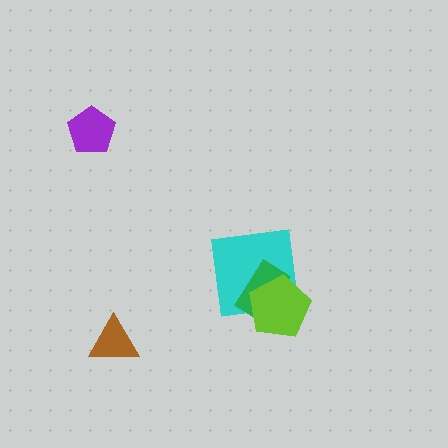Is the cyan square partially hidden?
Yes, it is partially covered by another shape.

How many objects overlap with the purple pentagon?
0 objects overlap with the purple pentagon.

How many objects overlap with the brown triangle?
0 objects overlap with the brown triangle.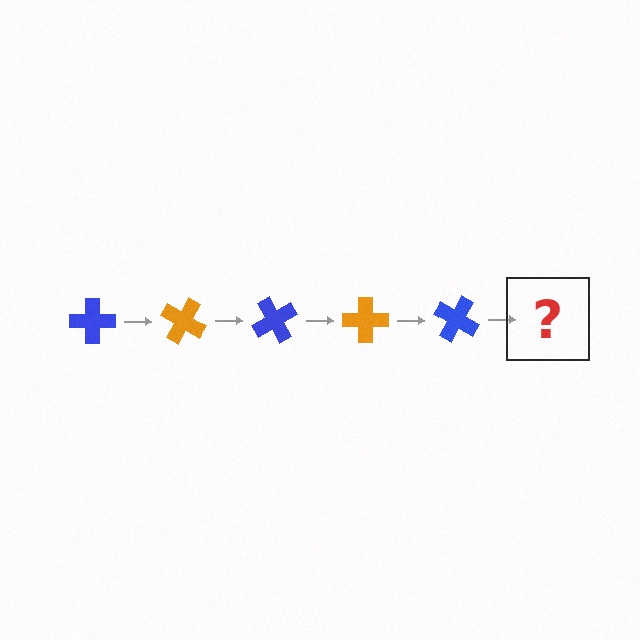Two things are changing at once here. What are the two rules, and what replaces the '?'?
The two rules are that it rotates 30 degrees each step and the color cycles through blue and orange. The '?' should be an orange cross, rotated 150 degrees from the start.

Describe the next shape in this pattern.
It should be an orange cross, rotated 150 degrees from the start.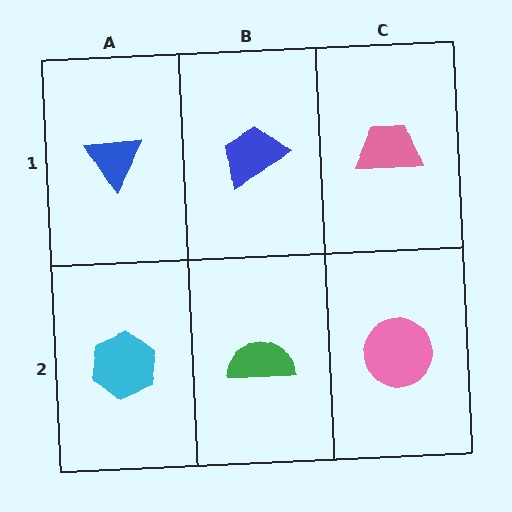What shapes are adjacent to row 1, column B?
A green semicircle (row 2, column B), a blue triangle (row 1, column A), a pink trapezoid (row 1, column C).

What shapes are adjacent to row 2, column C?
A pink trapezoid (row 1, column C), a green semicircle (row 2, column B).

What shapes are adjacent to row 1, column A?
A cyan hexagon (row 2, column A), a blue trapezoid (row 1, column B).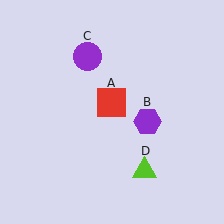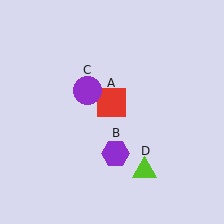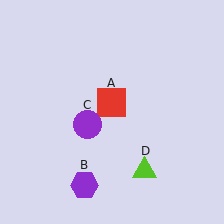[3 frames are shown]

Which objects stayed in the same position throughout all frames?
Red square (object A) and lime triangle (object D) remained stationary.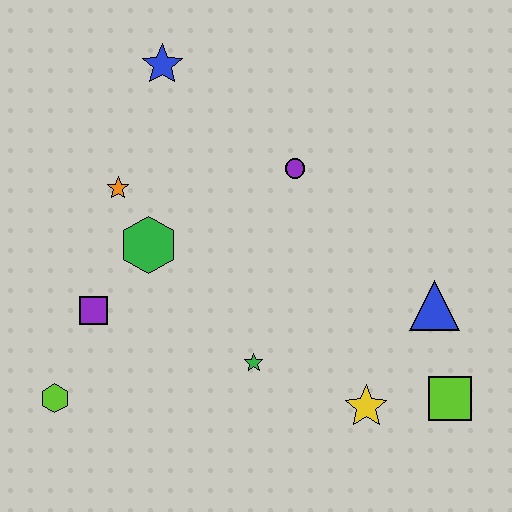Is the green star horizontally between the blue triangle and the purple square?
Yes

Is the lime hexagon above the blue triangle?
No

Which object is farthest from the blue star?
The lime square is farthest from the blue star.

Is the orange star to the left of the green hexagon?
Yes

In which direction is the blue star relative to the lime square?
The blue star is above the lime square.